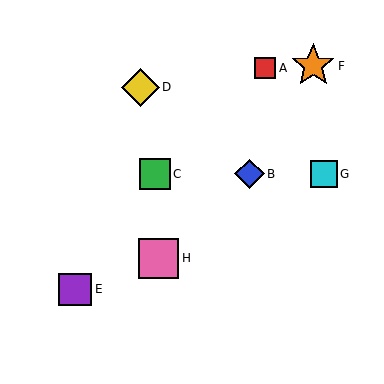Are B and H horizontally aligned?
No, B is at y≈174 and H is at y≈258.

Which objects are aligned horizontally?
Objects B, C, G are aligned horizontally.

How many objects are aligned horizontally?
3 objects (B, C, G) are aligned horizontally.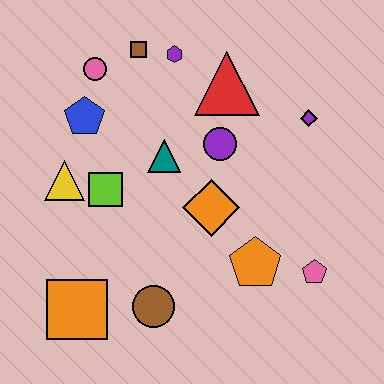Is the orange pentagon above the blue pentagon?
No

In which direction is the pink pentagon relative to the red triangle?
The pink pentagon is below the red triangle.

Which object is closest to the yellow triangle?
The lime square is closest to the yellow triangle.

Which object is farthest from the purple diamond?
The orange square is farthest from the purple diamond.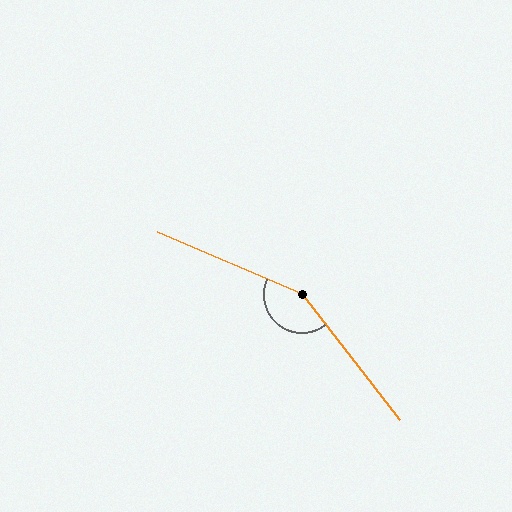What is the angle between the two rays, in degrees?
Approximately 151 degrees.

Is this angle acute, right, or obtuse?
It is obtuse.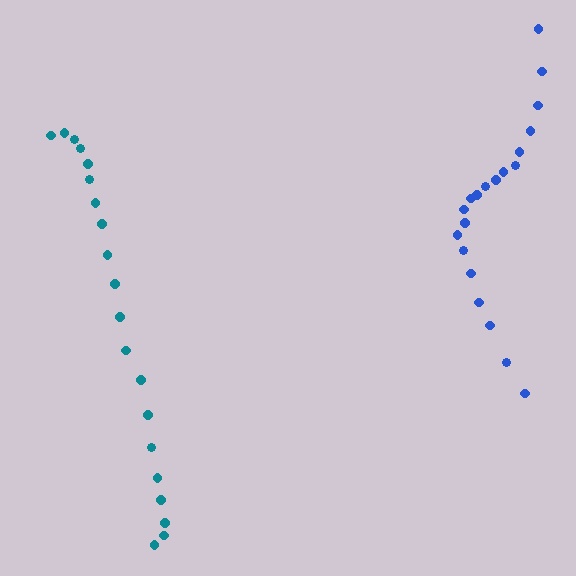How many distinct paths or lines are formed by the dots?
There are 2 distinct paths.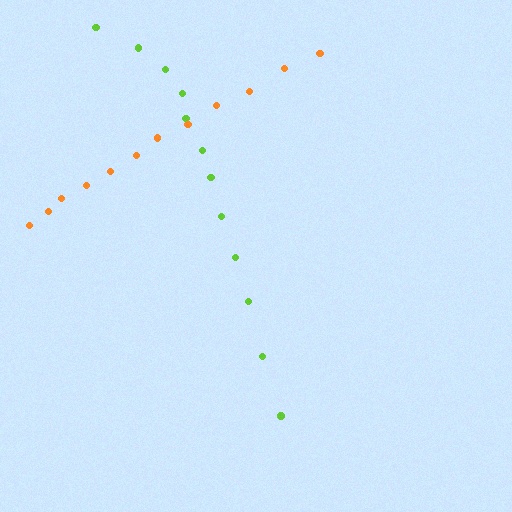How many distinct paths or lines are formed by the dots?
There are 2 distinct paths.